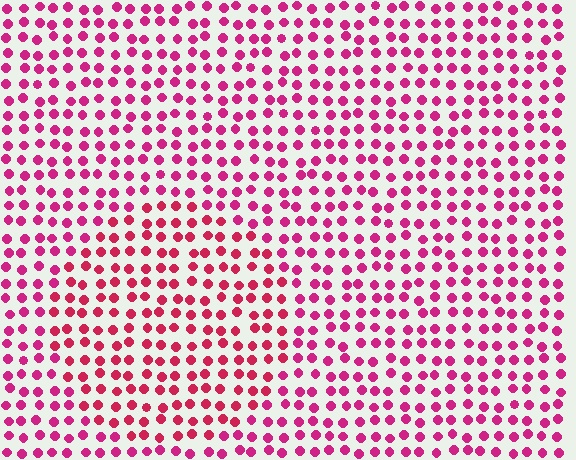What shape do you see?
I see a circle.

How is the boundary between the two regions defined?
The boundary is defined purely by a slight shift in hue (about 17 degrees). Spacing, size, and orientation are identical on both sides.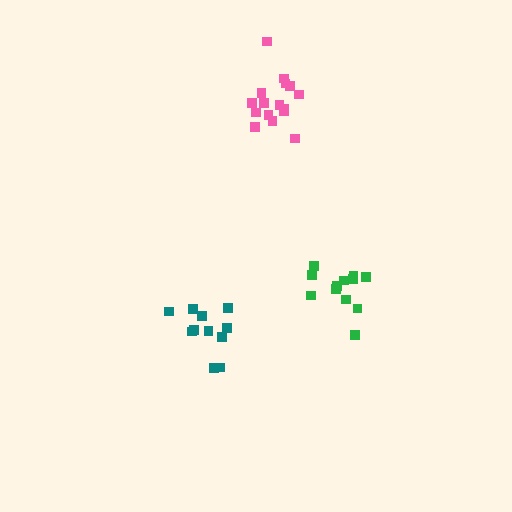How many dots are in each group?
Group 1: 16 dots, Group 2: 11 dots, Group 3: 12 dots (39 total).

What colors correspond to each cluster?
The clusters are colored: pink, teal, green.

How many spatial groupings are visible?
There are 3 spatial groupings.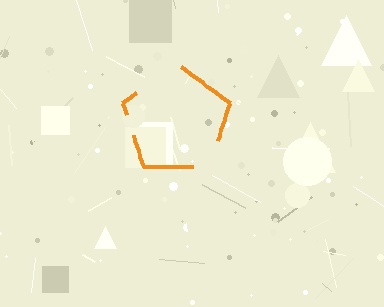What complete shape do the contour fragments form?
The contour fragments form a pentagon.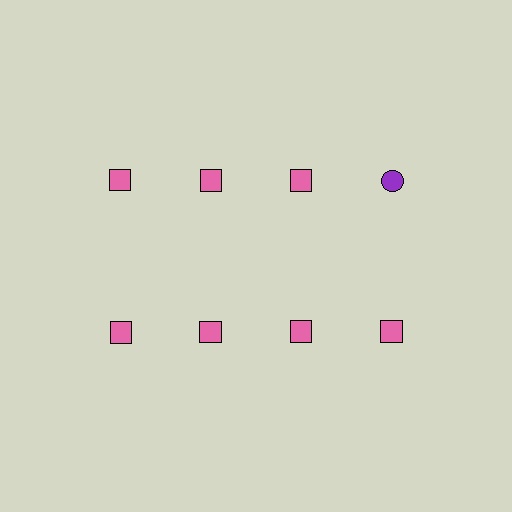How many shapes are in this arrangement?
There are 8 shapes arranged in a grid pattern.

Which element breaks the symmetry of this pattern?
The purple circle in the top row, second from right column breaks the symmetry. All other shapes are pink squares.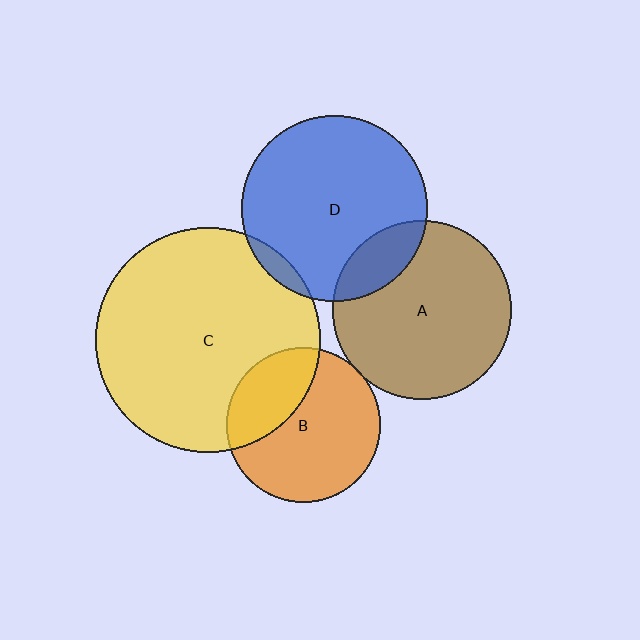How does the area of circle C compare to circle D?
Approximately 1.4 times.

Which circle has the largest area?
Circle C (yellow).